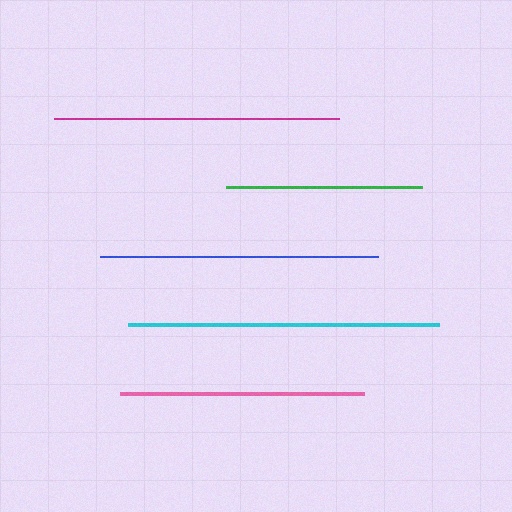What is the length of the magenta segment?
The magenta segment is approximately 285 pixels long.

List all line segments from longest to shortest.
From longest to shortest: cyan, magenta, blue, pink, green.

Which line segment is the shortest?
The green line is the shortest at approximately 196 pixels.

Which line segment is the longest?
The cyan line is the longest at approximately 311 pixels.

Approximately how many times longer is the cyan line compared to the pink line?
The cyan line is approximately 1.3 times the length of the pink line.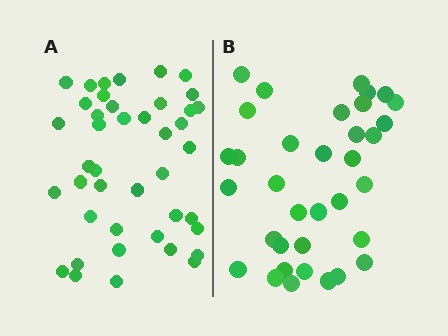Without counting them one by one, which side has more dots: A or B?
Region A (the left region) has more dots.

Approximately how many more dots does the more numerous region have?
Region A has roughly 8 or so more dots than region B.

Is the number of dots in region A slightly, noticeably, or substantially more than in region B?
Region A has only slightly more — the two regions are fairly close. The ratio is roughly 1.2 to 1.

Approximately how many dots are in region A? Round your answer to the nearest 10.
About 40 dots. (The exact count is 42, which rounds to 40.)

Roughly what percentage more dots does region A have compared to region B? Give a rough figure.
About 20% more.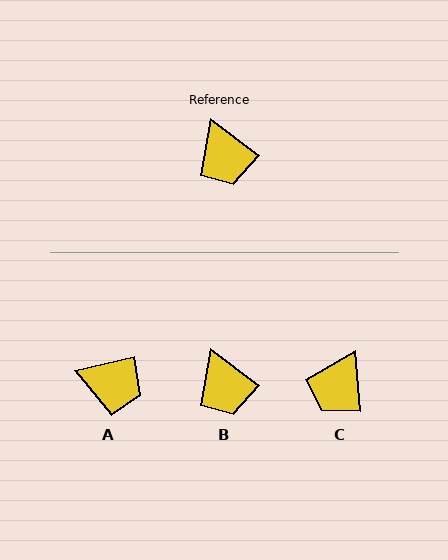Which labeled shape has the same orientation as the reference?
B.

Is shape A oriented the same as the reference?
No, it is off by about 50 degrees.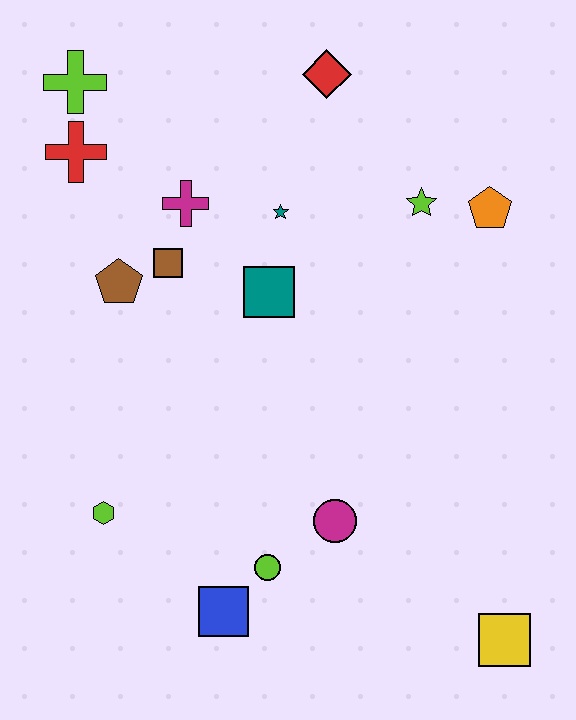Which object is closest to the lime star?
The orange pentagon is closest to the lime star.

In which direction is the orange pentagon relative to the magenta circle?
The orange pentagon is above the magenta circle.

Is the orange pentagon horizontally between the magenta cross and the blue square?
No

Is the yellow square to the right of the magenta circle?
Yes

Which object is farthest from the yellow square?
The lime cross is farthest from the yellow square.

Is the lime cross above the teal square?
Yes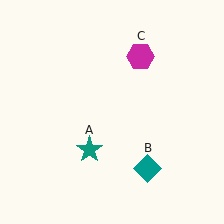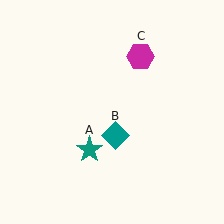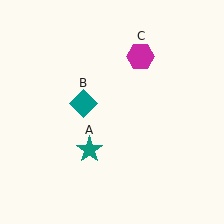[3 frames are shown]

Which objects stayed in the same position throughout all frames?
Teal star (object A) and magenta hexagon (object C) remained stationary.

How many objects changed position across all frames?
1 object changed position: teal diamond (object B).